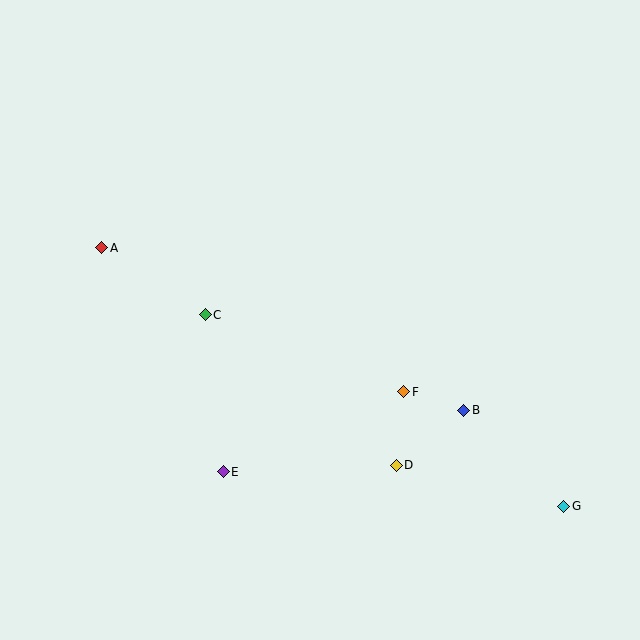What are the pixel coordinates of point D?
Point D is at (396, 465).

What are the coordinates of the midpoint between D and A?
The midpoint between D and A is at (249, 356).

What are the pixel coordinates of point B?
Point B is at (464, 410).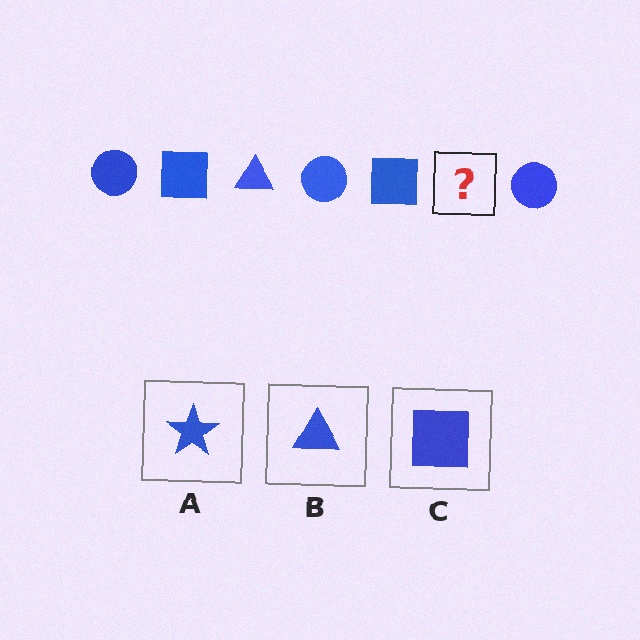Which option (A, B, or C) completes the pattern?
B.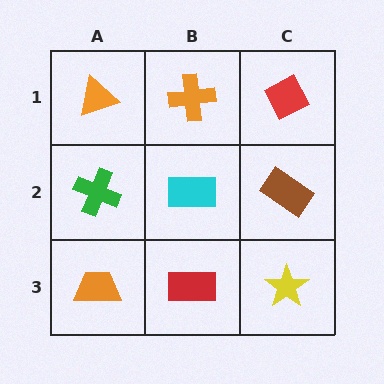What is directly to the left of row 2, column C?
A cyan rectangle.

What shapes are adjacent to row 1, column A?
A green cross (row 2, column A), an orange cross (row 1, column B).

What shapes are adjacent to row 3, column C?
A brown rectangle (row 2, column C), a red rectangle (row 3, column B).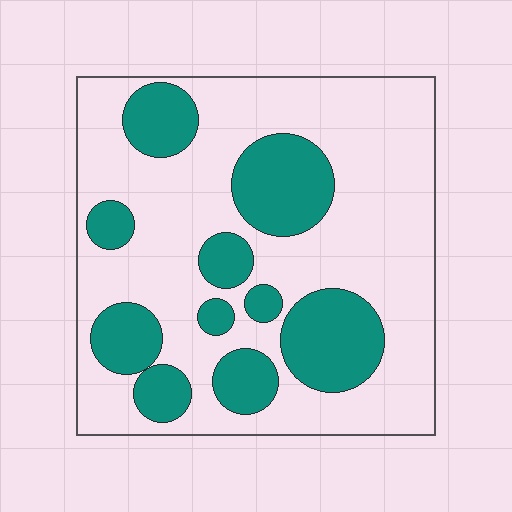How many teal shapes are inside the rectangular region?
10.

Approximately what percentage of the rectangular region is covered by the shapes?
Approximately 30%.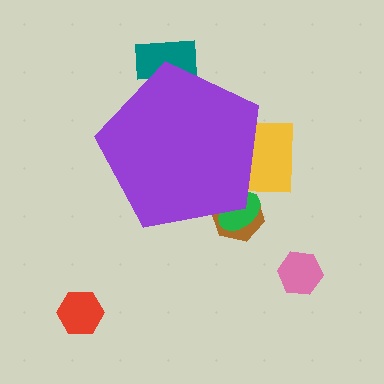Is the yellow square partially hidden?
Yes, the yellow square is partially hidden behind the purple pentagon.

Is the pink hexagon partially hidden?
No, the pink hexagon is fully visible.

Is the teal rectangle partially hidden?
Yes, the teal rectangle is partially hidden behind the purple pentagon.